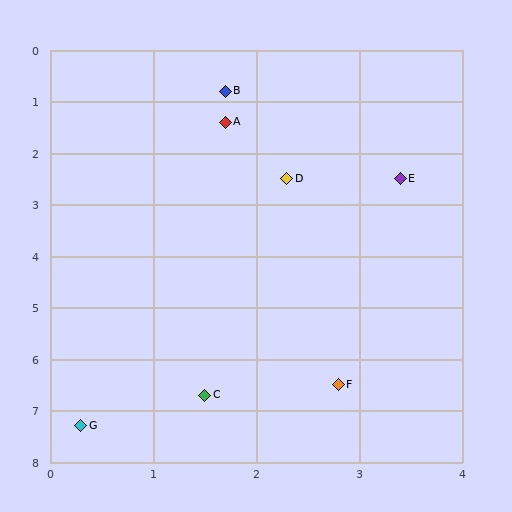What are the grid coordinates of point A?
Point A is at approximately (1.7, 1.4).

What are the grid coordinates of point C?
Point C is at approximately (1.5, 6.7).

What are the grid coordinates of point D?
Point D is at approximately (2.3, 2.5).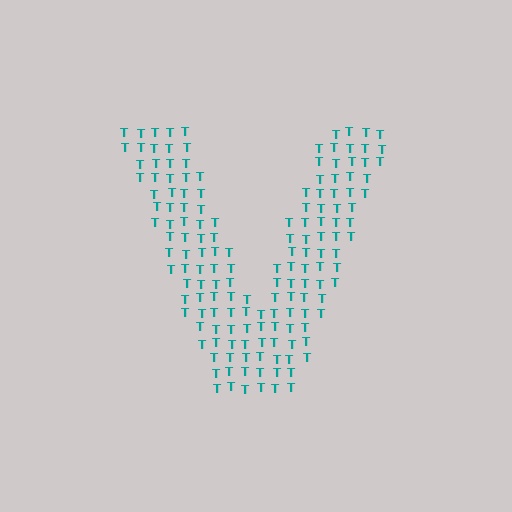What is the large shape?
The large shape is the letter V.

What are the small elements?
The small elements are letter T's.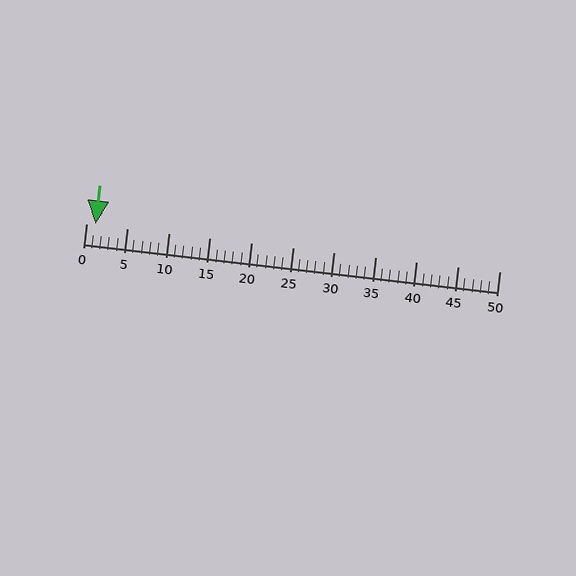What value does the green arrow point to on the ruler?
The green arrow points to approximately 1.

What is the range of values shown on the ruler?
The ruler shows values from 0 to 50.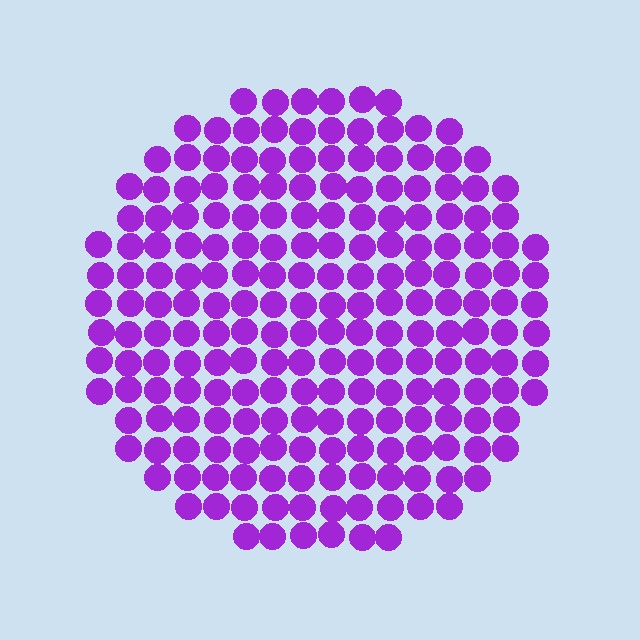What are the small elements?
The small elements are circles.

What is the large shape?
The large shape is a circle.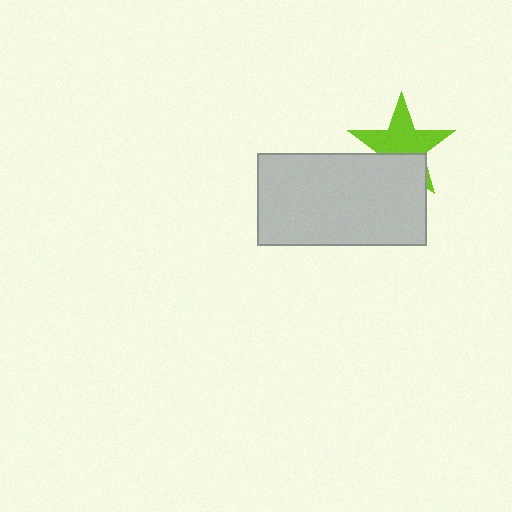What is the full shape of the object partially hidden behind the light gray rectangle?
The partially hidden object is a lime star.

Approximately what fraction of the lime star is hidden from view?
Roughly 36% of the lime star is hidden behind the light gray rectangle.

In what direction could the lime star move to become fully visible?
The lime star could move up. That would shift it out from behind the light gray rectangle entirely.